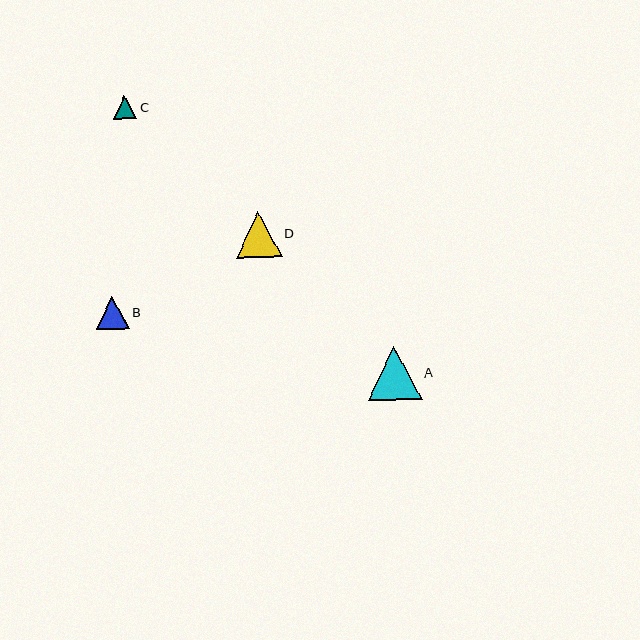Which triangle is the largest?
Triangle A is the largest with a size of approximately 54 pixels.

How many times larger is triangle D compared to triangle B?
Triangle D is approximately 1.4 times the size of triangle B.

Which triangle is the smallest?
Triangle C is the smallest with a size of approximately 23 pixels.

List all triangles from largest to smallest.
From largest to smallest: A, D, B, C.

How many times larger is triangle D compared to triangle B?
Triangle D is approximately 1.4 times the size of triangle B.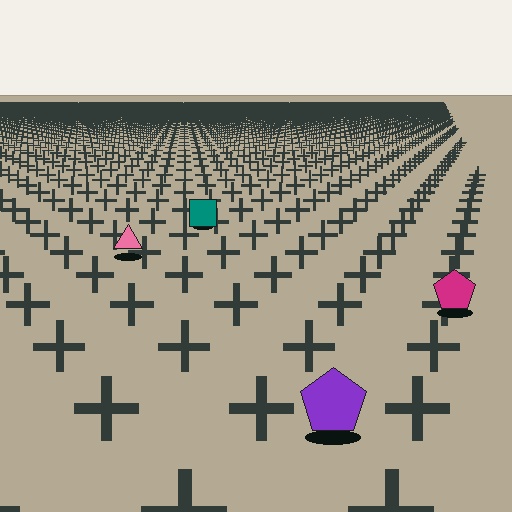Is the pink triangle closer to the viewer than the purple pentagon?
No. The purple pentagon is closer — you can tell from the texture gradient: the ground texture is coarser near it.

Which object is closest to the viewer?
The purple pentagon is closest. The texture marks near it are larger and more spread out.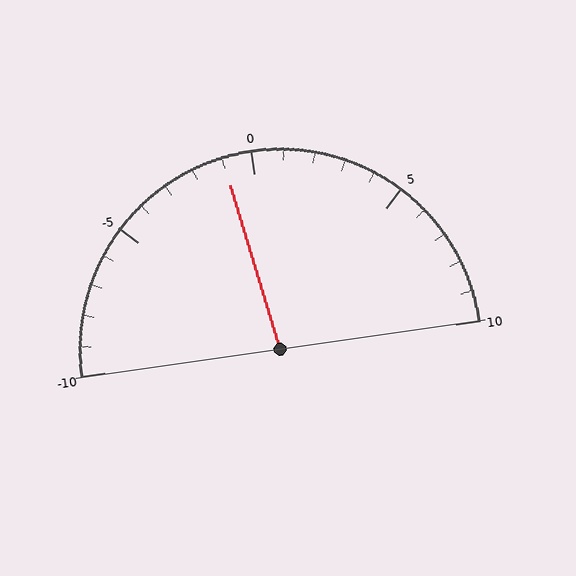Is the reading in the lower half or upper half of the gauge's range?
The reading is in the lower half of the range (-10 to 10).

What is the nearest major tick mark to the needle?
The nearest major tick mark is 0.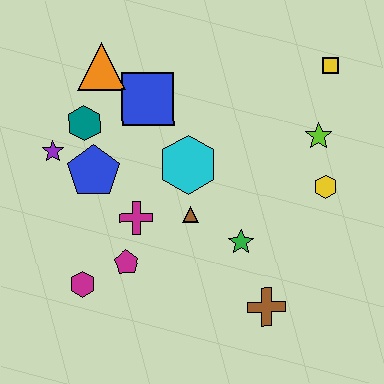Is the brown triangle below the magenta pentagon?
No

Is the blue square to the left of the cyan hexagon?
Yes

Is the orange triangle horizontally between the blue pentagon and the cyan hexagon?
Yes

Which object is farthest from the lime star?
The magenta hexagon is farthest from the lime star.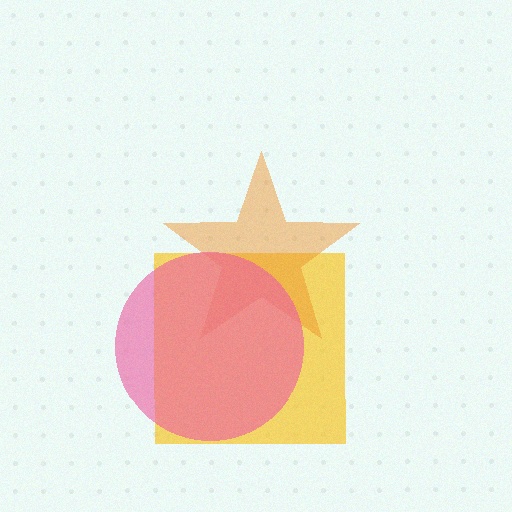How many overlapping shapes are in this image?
There are 3 overlapping shapes in the image.